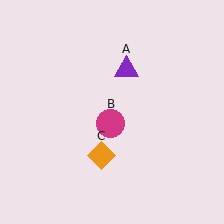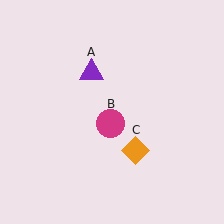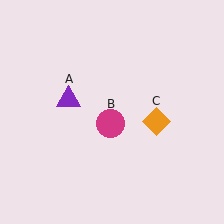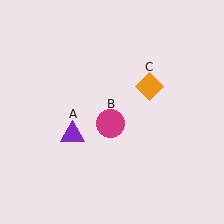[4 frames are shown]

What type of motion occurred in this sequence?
The purple triangle (object A), orange diamond (object C) rotated counterclockwise around the center of the scene.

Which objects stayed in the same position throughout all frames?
Magenta circle (object B) remained stationary.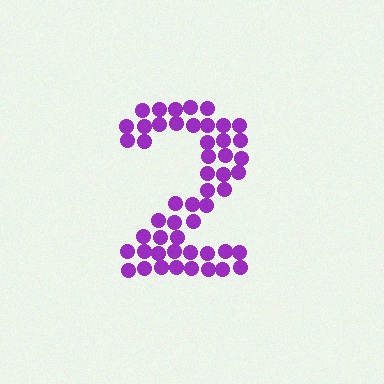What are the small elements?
The small elements are circles.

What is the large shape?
The large shape is the digit 2.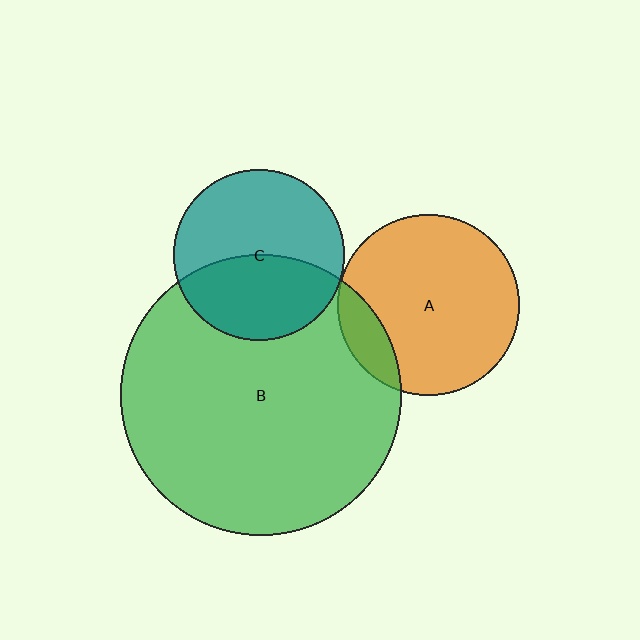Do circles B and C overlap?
Yes.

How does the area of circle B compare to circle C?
Approximately 2.7 times.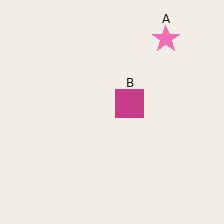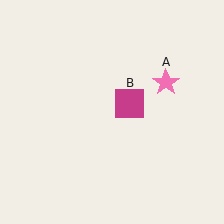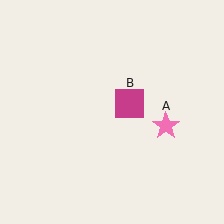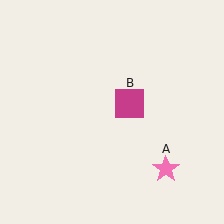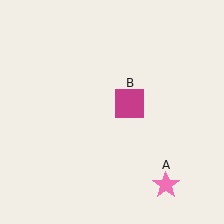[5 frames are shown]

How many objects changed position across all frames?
1 object changed position: pink star (object A).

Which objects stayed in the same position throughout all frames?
Magenta square (object B) remained stationary.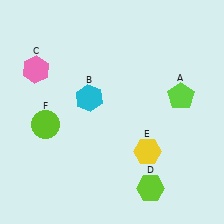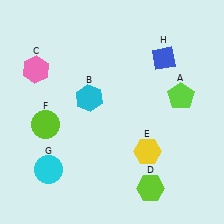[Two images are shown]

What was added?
A cyan circle (G), a blue diamond (H) were added in Image 2.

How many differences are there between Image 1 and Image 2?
There are 2 differences between the two images.